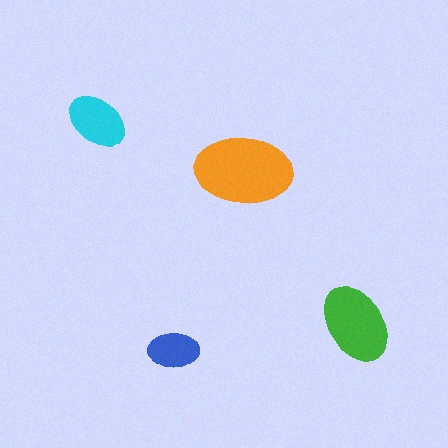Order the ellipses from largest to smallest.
the orange one, the green one, the cyan one, the blue one.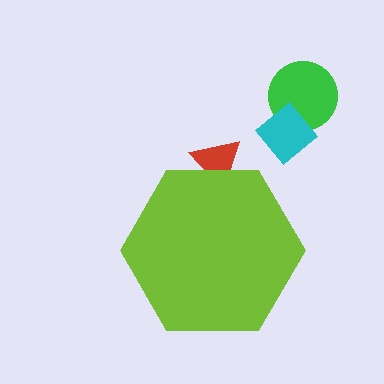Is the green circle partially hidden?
No, the green circle is fully visible.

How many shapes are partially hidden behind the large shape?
1 shape is partially hidden.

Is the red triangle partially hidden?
Yes, the red triangle is partially hidden behind the lime hexagon.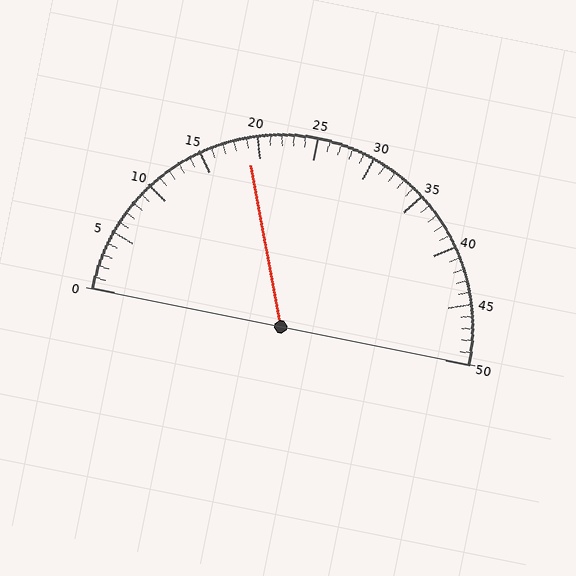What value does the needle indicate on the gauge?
The needle indicates approximately 19.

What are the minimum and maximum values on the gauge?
The gauge ranges from 0 to 50.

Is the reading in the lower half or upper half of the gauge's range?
The reading is in the lower half of the range (0 to 50).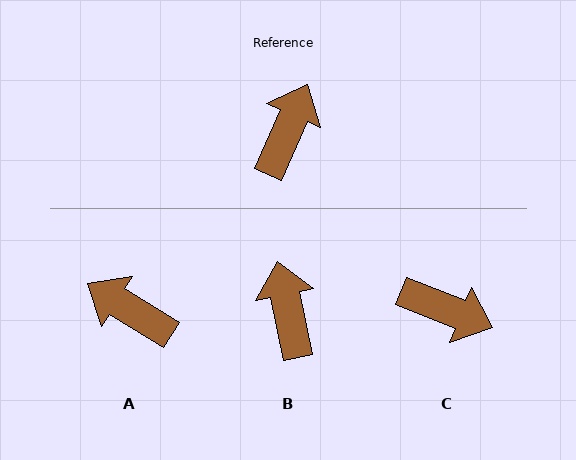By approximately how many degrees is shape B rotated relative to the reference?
Approximately 36 degrees counter-clockwise.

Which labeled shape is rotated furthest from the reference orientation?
C, about 88 degrees away.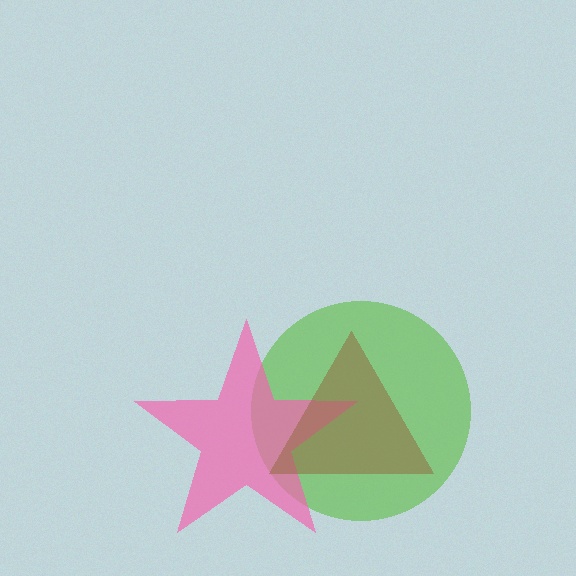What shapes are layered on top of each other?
The layered shapes are: a lime circle, a pink star, a brown triangle.